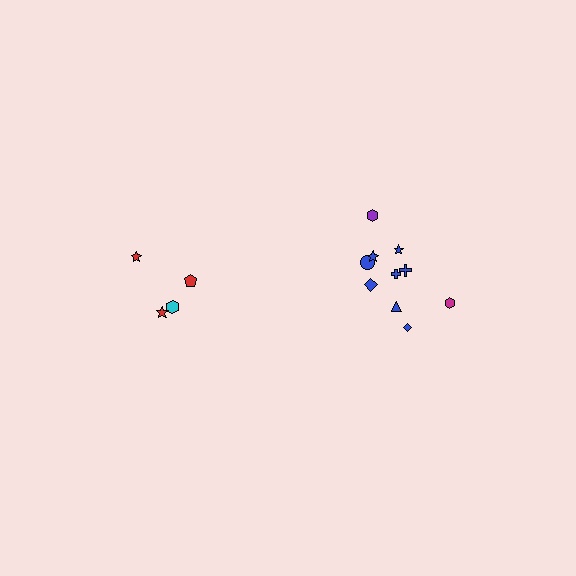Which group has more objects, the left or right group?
The right group.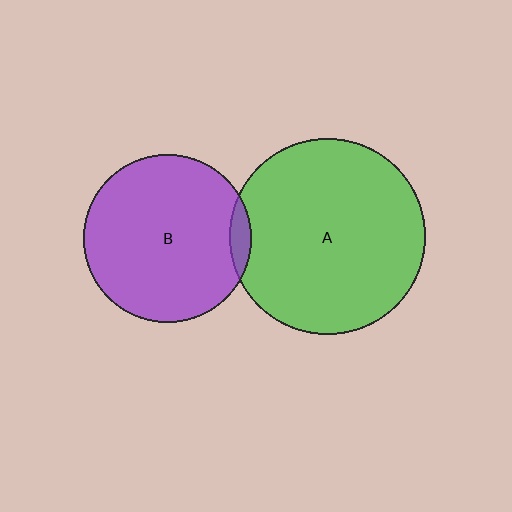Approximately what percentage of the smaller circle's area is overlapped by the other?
Approximately 5%.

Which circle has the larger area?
Circle A (green).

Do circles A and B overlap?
Yes.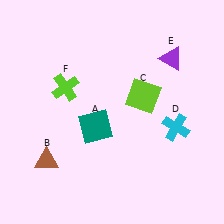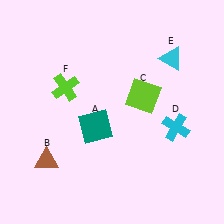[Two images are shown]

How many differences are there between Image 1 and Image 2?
There is 1 difference between the two images.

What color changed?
The triangle (E) changed from purple in Image 1 to cyan in Image 2.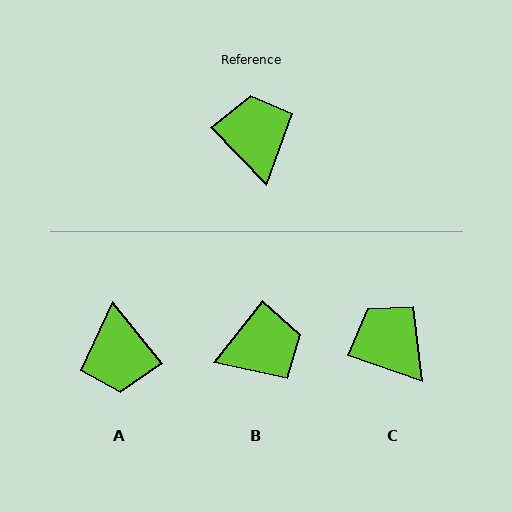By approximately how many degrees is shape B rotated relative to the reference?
Approximately 82 degrees clockwise.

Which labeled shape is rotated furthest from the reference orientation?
A, about 175 degrees away.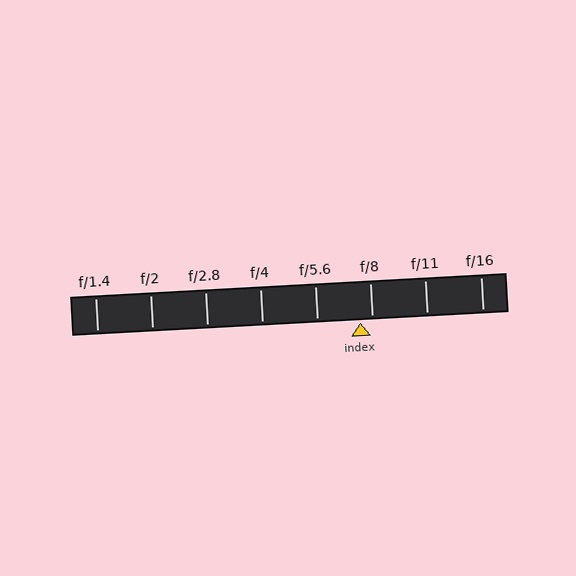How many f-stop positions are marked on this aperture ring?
There are 8 f-stop positions marked.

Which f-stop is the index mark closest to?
The index mark is closest to f/8.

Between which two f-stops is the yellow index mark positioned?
The index mark is between f/5.6 and f/8.